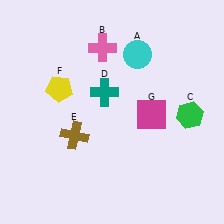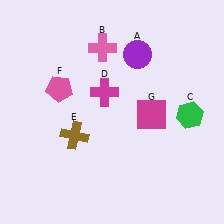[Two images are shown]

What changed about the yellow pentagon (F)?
In Image 1, F is yellow. In Image 2, it changed to pink.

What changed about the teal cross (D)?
In Image 1, D is teal. In Image 2, it changed to magenta.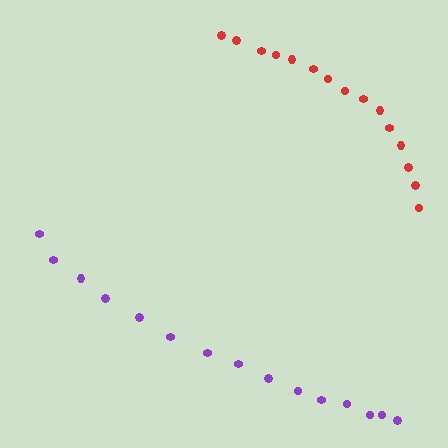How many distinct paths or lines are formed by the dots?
There are 2 distinct paths.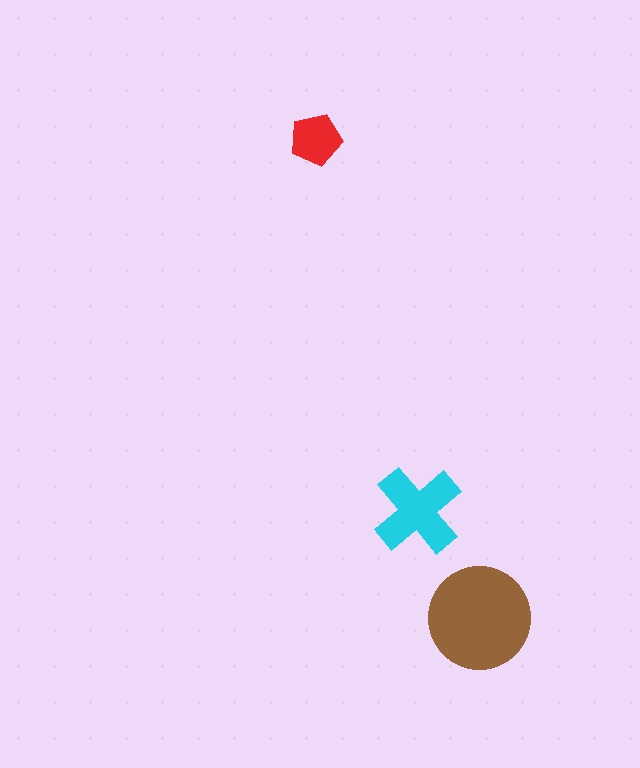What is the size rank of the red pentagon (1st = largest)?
3rd.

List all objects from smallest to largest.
The red pentagon, the cyan cross, the brown circle.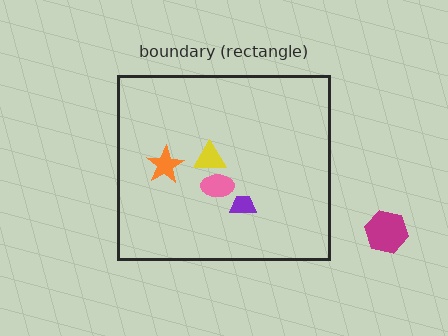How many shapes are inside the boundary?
4 inside, 1 outside.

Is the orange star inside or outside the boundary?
Inside.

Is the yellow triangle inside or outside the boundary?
Inside.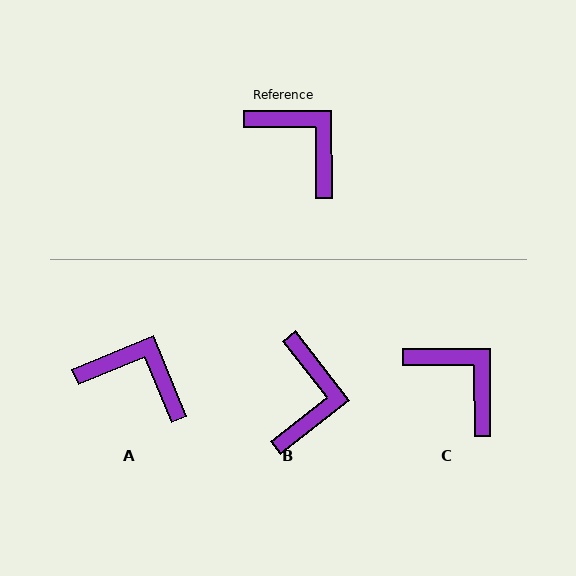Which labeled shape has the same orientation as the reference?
C.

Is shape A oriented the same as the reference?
No, it is off by about 22 degrees.